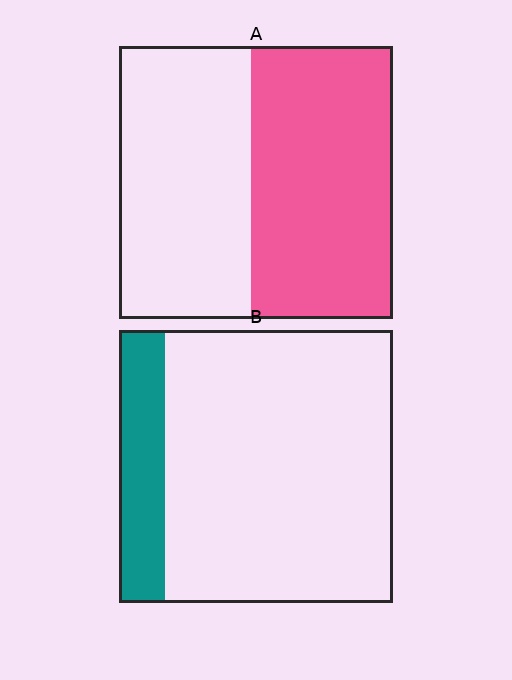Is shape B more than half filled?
No.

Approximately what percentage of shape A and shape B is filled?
A is approximately 50% and B is approximately 15%.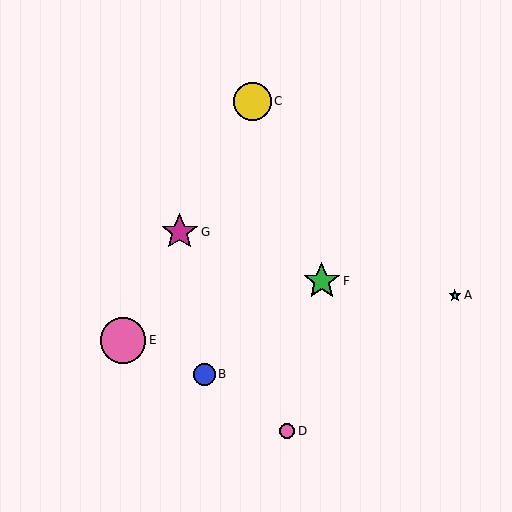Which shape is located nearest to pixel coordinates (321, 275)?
The green star (labeled F) at (322, 281) is nearest to that location.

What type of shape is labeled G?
Shape G is a magenta star.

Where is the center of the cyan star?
The center of the cyan star is at (455, 295).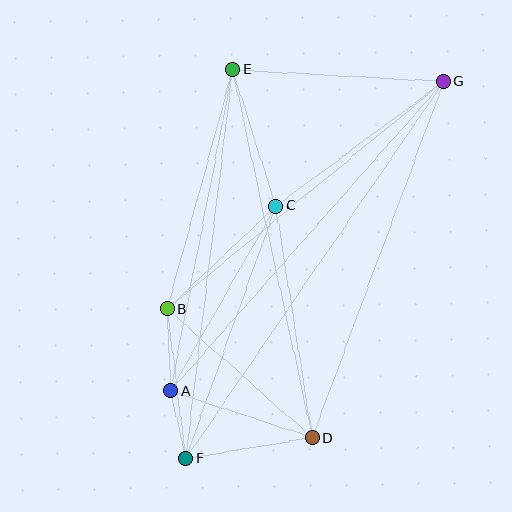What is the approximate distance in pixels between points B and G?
The distance between B and G is approximately 358 pixels.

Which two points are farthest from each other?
Points F and G are farthest from each other.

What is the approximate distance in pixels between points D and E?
The distance between D and E is approximately 377 pixels.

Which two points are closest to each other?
Points A and F are closest to each other.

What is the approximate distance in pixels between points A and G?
The distance between A and G is approximately 413 pixels.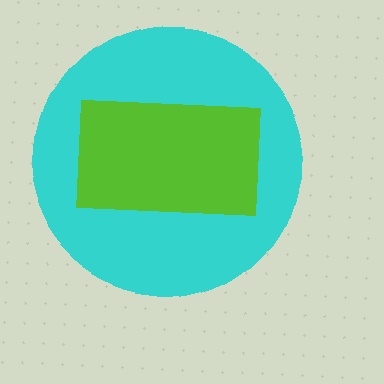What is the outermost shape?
The cyan circle.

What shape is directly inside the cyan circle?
The lime rectangle.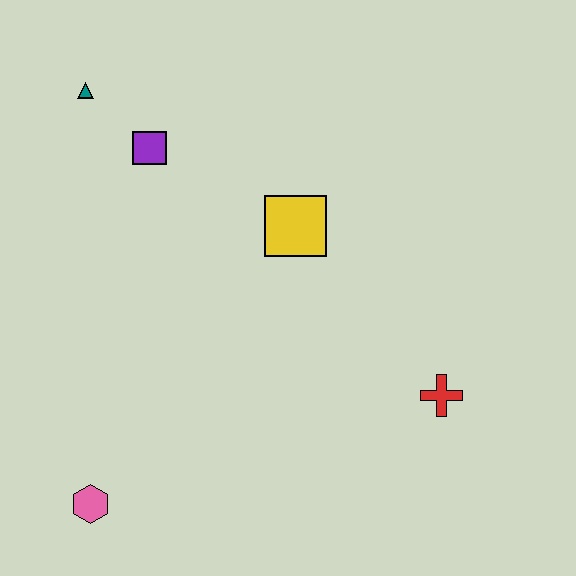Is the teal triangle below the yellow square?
No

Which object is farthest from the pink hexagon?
The teal triangle is farthest from the pink hexagon.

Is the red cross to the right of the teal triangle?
Yes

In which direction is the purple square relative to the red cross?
The purple square is to the left of the red cross.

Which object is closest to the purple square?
The teal triangle is closest to the purple square.